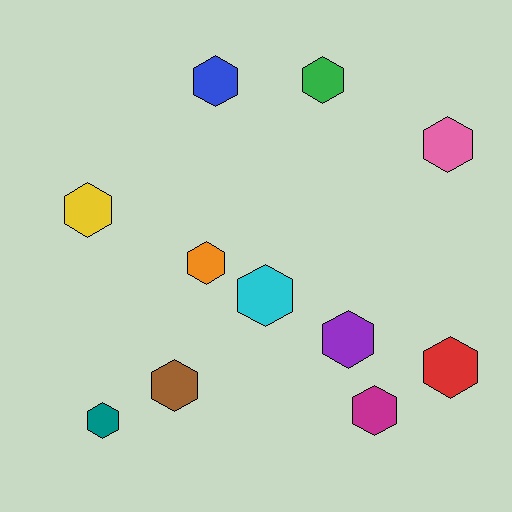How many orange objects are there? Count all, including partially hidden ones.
There is 1 orange object.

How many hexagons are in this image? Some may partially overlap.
There are 11 hexagons.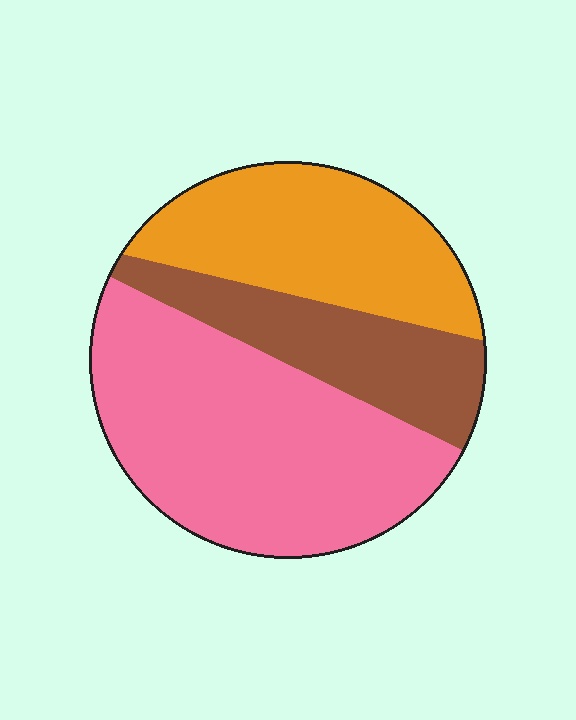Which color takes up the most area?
Pink, at roughly 50%.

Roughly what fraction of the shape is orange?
Orange covers about 30% of the shape.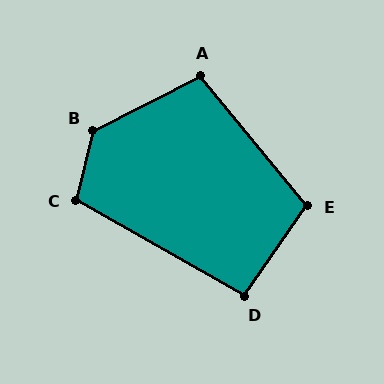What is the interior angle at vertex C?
Approximately 106 degrees (obtuse).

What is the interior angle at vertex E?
Approximately 105 degrees (obtuse).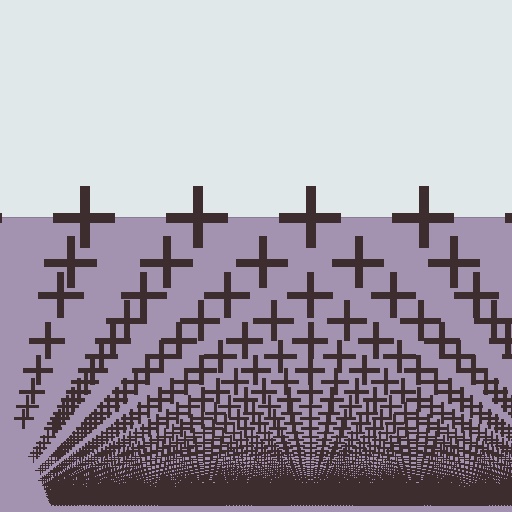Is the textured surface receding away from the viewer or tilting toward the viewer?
The surface appears to tilt toward the viewer. Texture elements get larger and sparser toward the top.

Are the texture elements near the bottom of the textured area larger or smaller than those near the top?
Smaller. The gradient is inverted — elements near the bottom are smaller and denser.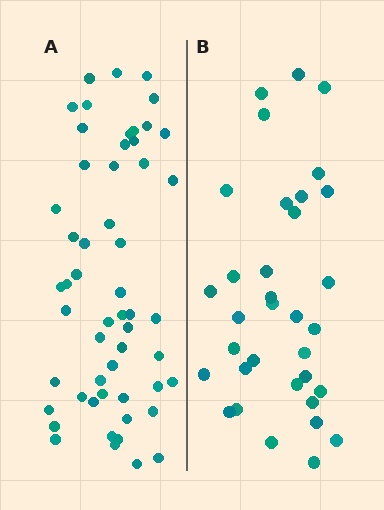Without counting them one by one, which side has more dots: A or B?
Region A (the left region) has more dots.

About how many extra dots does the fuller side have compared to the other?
Region A has approximately 20 more dots than region B.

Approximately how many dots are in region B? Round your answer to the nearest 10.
About 30 dots. (The exact count is 34, which rounds to 30.)